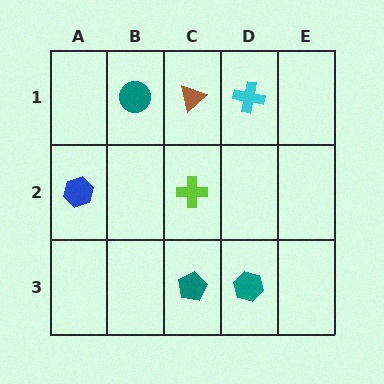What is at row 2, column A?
A blue hexagon.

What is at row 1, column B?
A teal circle.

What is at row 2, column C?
A lime cross.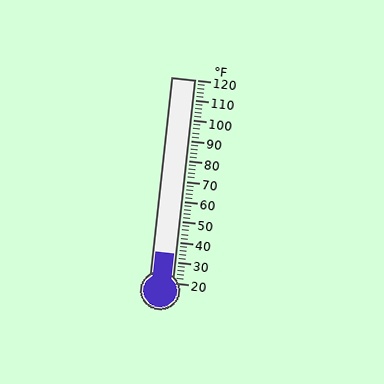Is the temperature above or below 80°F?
The temperature is below 80°F.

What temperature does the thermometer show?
The thermometer shows approximately 34°F.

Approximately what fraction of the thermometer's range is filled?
The thermometer is filled to approximately 15% of its range.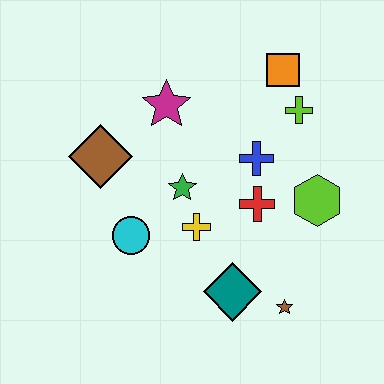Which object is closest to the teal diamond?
The brown star is closest to the teal diamond.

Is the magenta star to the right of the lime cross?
No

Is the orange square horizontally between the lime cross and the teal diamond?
Yes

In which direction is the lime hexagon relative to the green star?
The lime hexagon is to the right of the green star.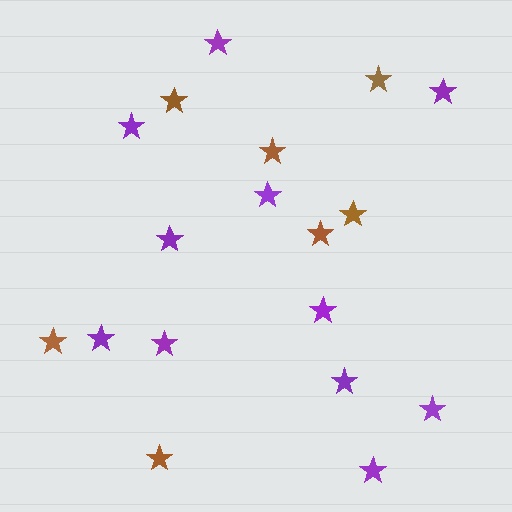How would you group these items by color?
There are 2 groups: one group of purple stars (11) and one group of brown stars (7).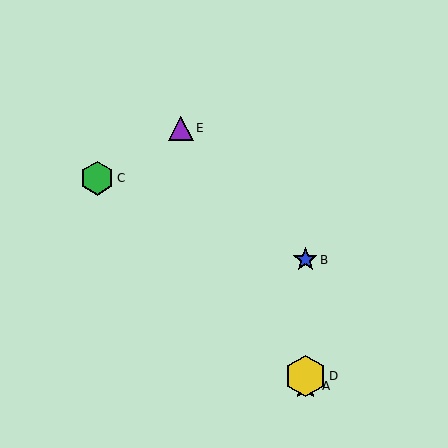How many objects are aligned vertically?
3 objects (A, B, D) are aligned vertically.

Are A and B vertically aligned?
Yes, both are at x≈305.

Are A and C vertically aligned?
No, A is at x≈305 and C is at x≈97.